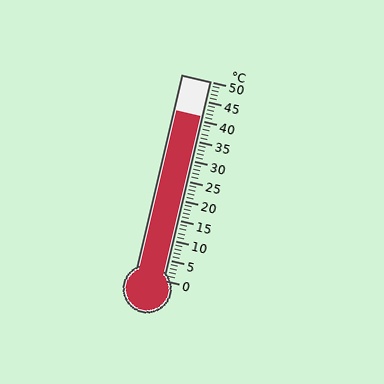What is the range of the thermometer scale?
The thermometer scale ranges from 0°C to 50°C.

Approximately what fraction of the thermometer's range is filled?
The thermometer is filled to approximately 80% of its range.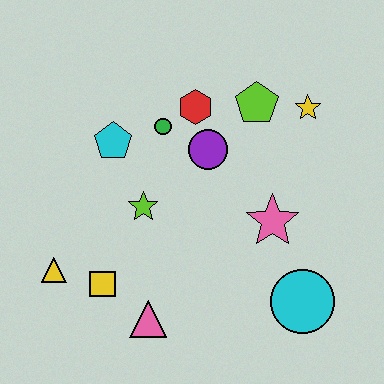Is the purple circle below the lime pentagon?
Yes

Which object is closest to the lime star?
The cyan pentagon is closest to the lime star.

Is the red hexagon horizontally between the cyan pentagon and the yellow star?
Yes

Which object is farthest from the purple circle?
The yellow triangle is farthest from the purple circle.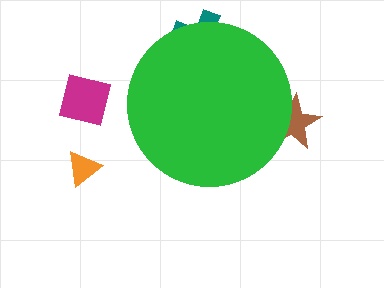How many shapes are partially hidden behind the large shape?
2 shapes are partially hidden.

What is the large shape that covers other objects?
A green circle.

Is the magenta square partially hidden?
No, the magenta square is fully visible.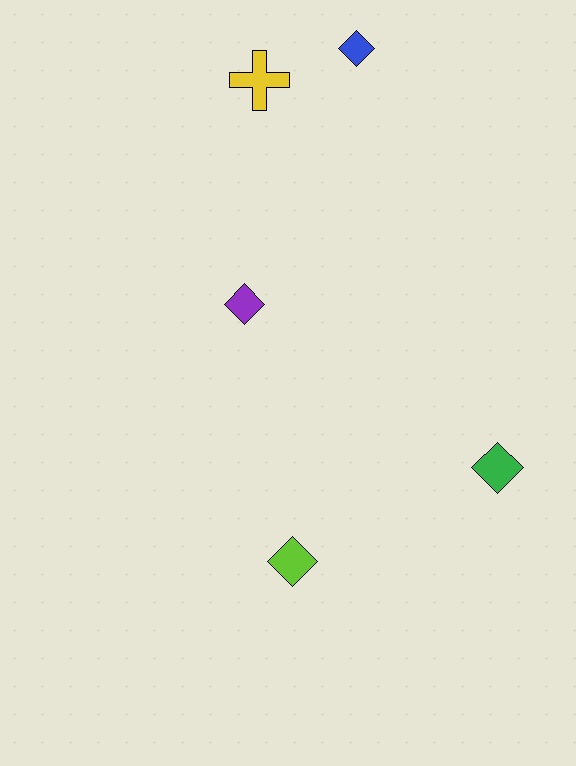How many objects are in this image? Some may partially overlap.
There are 5 objects.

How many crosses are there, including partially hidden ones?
There is 1 cross.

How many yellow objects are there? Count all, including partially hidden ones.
There is 1 yellow object.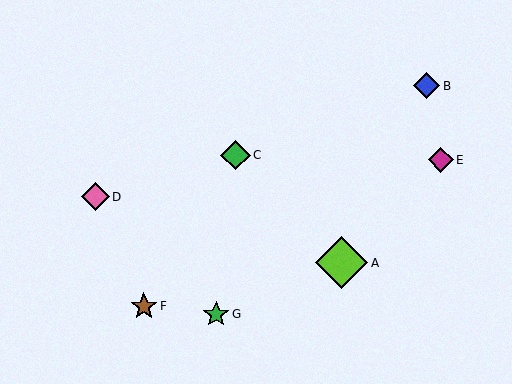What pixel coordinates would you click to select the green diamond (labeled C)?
Click at (235, 155) to select the green diamond C.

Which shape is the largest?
The lime diamond (labeled A) is the largest.